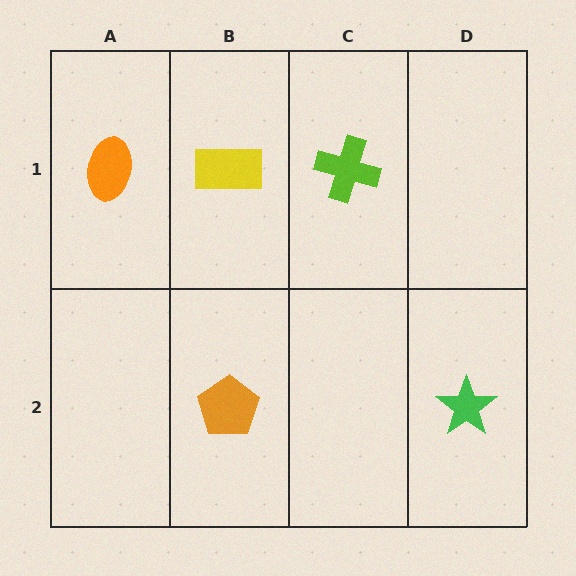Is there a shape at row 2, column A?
No, that cell is empty.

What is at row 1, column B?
A yellow rectangle.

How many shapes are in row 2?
2 shapes.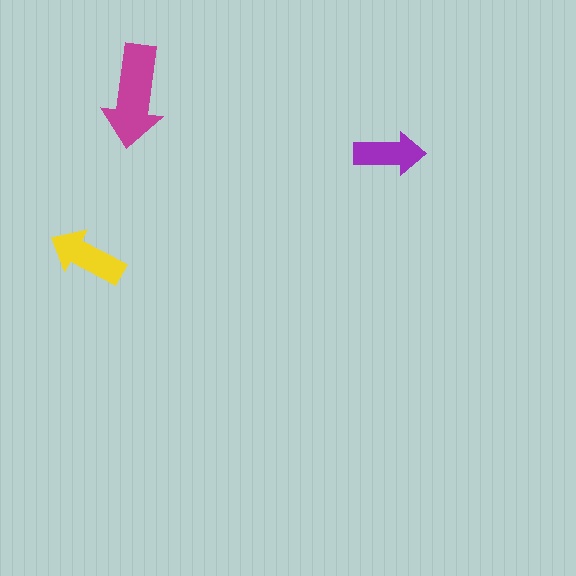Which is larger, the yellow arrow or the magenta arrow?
The magenta one.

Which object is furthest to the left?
The yellow arrow is leftmost.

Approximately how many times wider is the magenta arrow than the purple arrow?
About 1.5 times wider.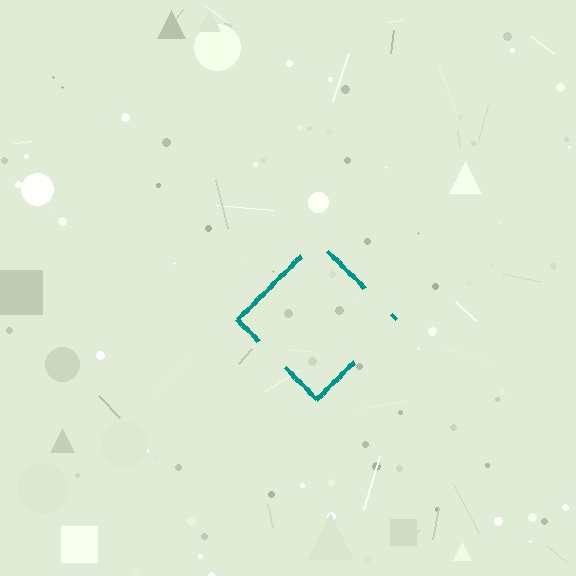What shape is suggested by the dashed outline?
The dashed outline suggests a diamond.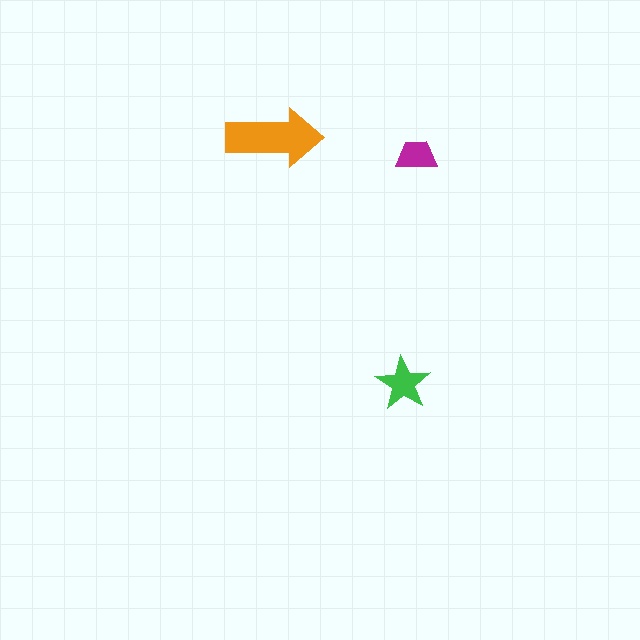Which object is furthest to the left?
The orange arrow is leftmost.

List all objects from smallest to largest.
The magenta trapezoid, the green star, the orange arrow.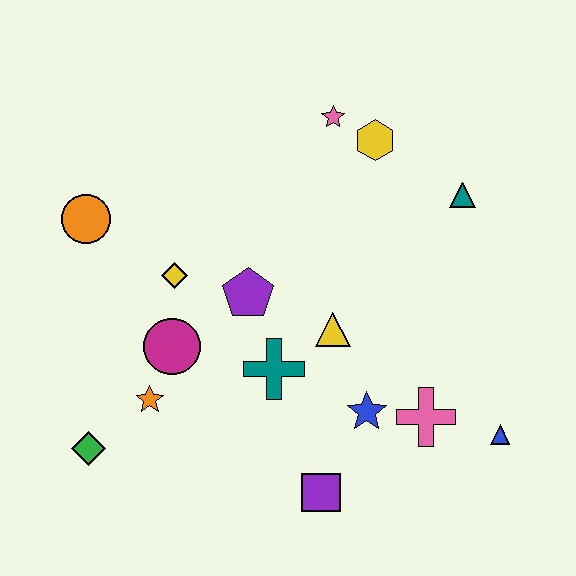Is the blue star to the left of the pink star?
No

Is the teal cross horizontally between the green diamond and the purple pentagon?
No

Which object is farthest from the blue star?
The orange circle is farthest from the blue star.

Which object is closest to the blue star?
The pink cross is closest to the blue star.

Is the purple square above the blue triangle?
No